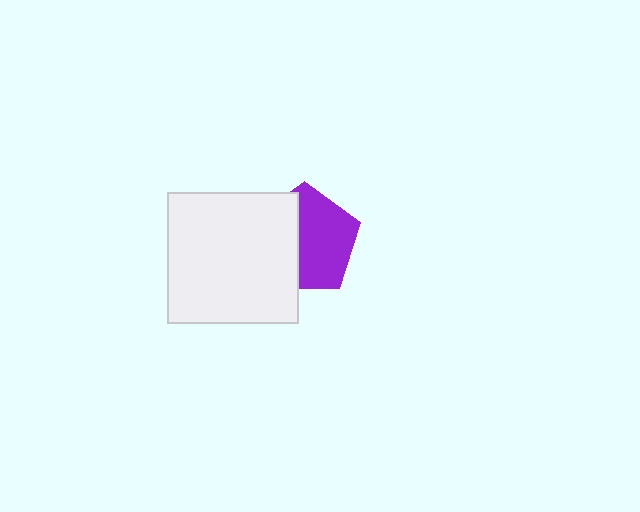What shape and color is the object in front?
The object in front is a white square.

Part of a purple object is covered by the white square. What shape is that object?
It is a pentagon.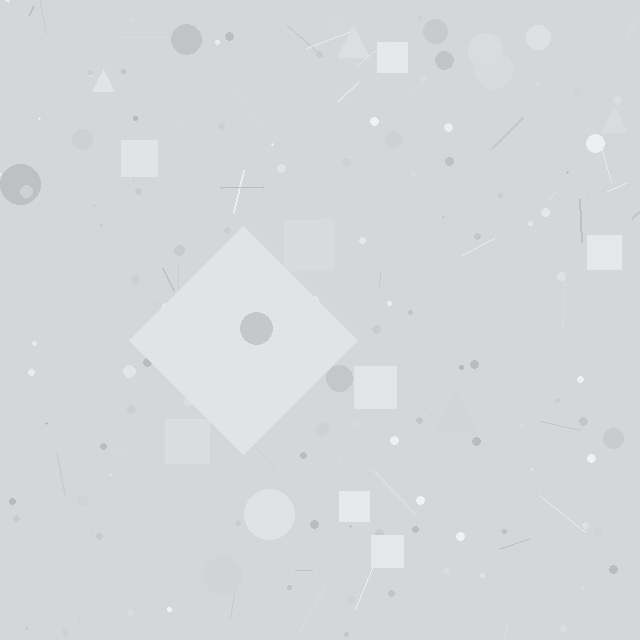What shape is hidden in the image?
A diamond is hidden in the image.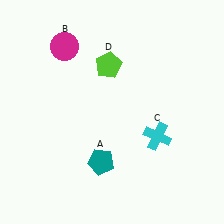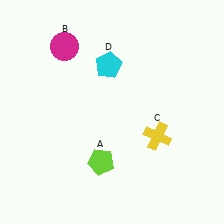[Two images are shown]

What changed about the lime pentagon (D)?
In Image 1, D is lime. In Image 2, it changed to cyan.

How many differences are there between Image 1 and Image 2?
There are 3 differences between the two images.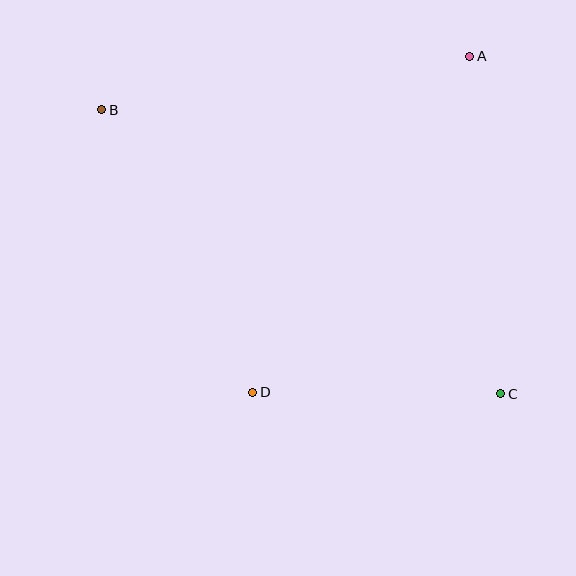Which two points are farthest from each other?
Points B and C are farthest from each other.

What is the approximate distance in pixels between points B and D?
The distance between B and D is approximately 320 pixels.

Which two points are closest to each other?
Points C and D are closest to each other.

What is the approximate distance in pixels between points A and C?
The distance between A and C is approximately 339 pixels.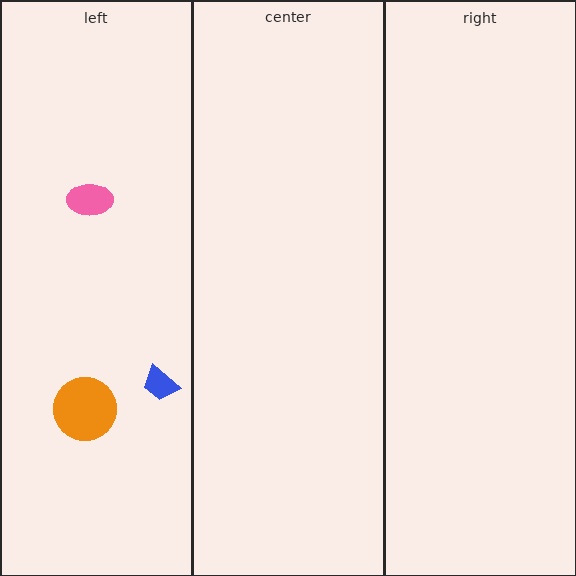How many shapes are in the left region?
3.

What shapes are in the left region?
The pink ellipse, the blue trapezoid, the orange circle.